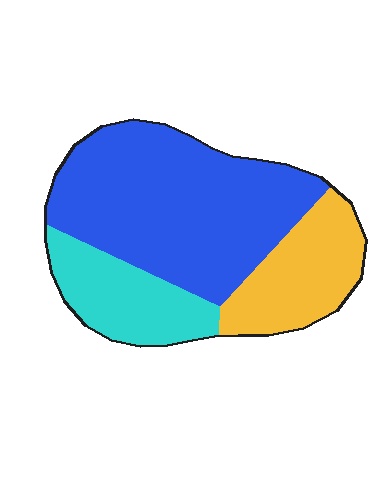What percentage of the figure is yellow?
Yellow takes up about one quarter (1/4) of the figure.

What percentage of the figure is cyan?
Cyan takes up about one fifth (1/5) of the figure.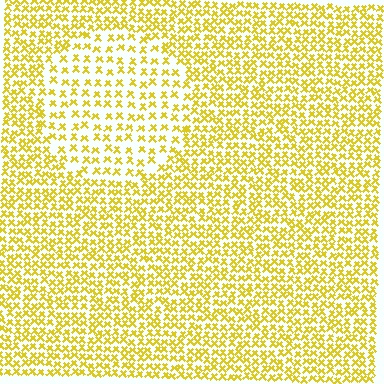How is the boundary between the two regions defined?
The boundary is defined by a change in element density (approximately 1.8x ratio). All elements are the same color, size, and shape.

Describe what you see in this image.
The image contains small yellow elements arranged at two different densities. A circle-shaped region is visible where the elements are less densely packed than the surrounding area.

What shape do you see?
I see a circle.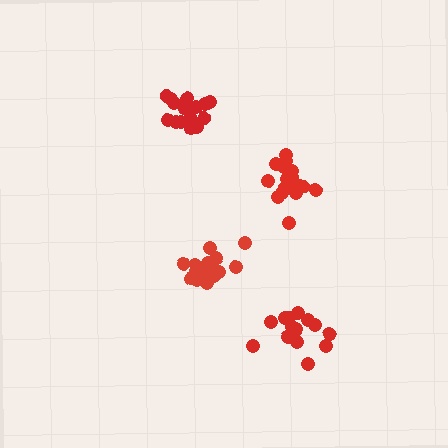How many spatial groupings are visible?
There are 4 spatial groupings.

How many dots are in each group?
Group 1: 18 dots, Group 2: 17 dots, Group 3: 17 dots, Group 4: 15 dots (67 total).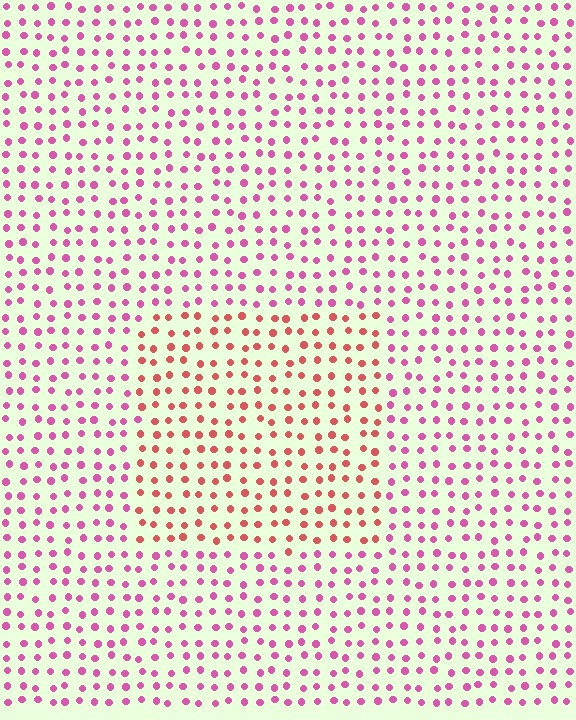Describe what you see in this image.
The image is filled with small pink elements in a uniform arrangement. A rectangle-shaped region is visible where the elements are tinted to a slightly different hue, forming a subtle color boundary.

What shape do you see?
I see a rectangle.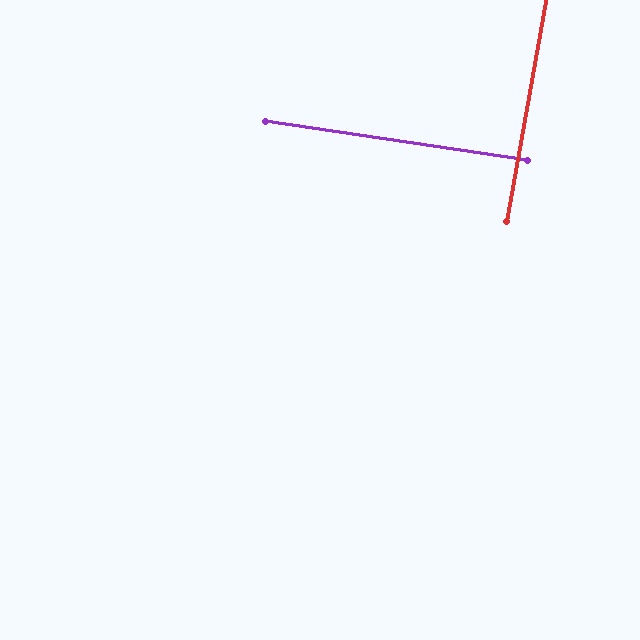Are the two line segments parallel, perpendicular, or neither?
Perpendicular — they meet at approximately 89°.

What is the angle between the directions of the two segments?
Approximately 89 degrees.